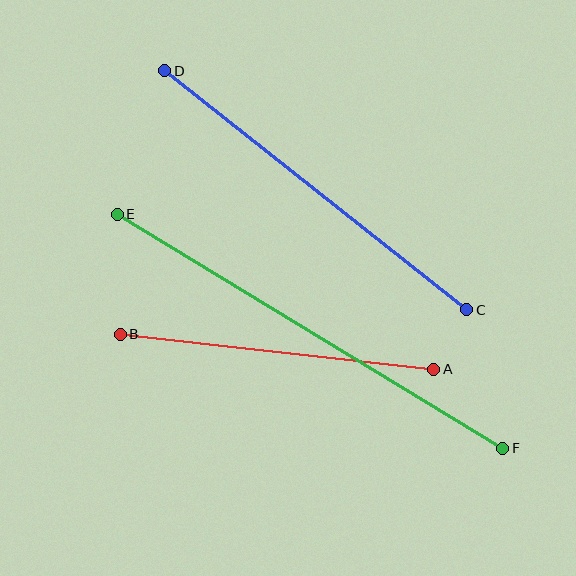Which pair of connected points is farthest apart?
Points E and F are farthest apart.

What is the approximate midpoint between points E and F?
The midpoint is at approximately (310, 331) pixels.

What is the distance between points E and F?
The distance is approximately 451 pixels.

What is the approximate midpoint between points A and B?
The midpoint is at approximately (277, 352) pixels.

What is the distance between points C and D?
The distance is approximately 386 pixels.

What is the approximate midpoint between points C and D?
The midpoint is at approximately (316, 190) pixels.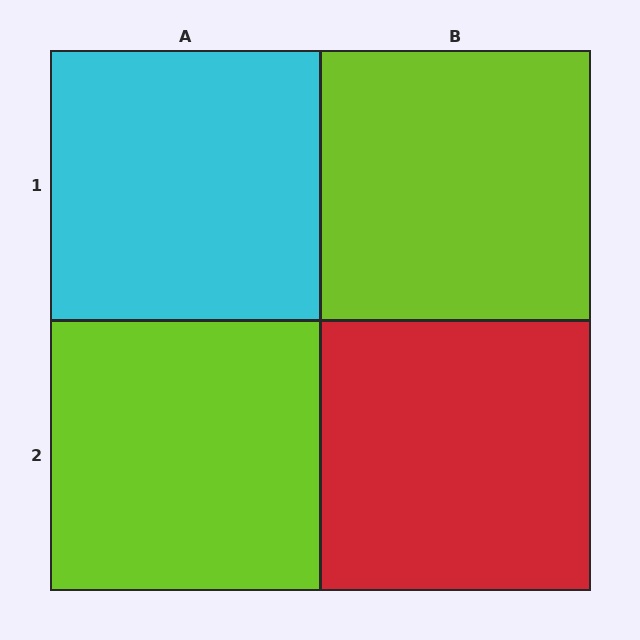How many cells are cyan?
1 cell is cyan.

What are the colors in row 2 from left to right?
Lime, red.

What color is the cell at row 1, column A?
Cyan.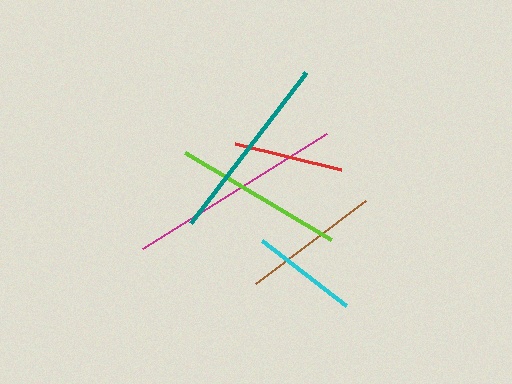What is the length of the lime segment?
The lime segment is approximately 170 pixels long.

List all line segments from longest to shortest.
From longest to shortest: magenta, teal, lime, brown, red, cyan.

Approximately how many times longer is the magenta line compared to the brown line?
The magenta line is approximately 1.6 times the length of the brown line.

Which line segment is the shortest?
The cyan line is the shortest at approximately 106 pixels.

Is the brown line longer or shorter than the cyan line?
The brown line is longer than the cyan line.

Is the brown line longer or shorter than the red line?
The brown line is longer than the red line.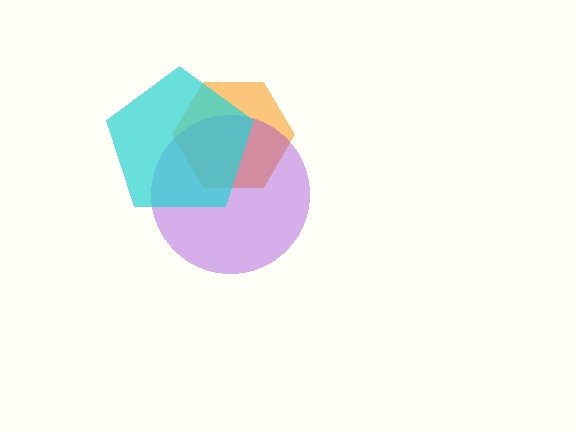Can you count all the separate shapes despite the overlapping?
Yes, there are 3 separate shapes.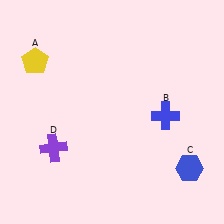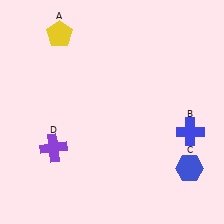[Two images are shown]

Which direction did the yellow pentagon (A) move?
The yellow pentagon (A) moved up.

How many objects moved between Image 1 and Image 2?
2 objects moved between the two images.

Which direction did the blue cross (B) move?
The blue cross (B) moved right.